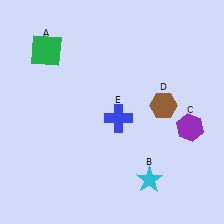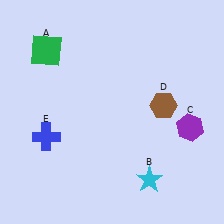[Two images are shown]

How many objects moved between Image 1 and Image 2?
1 object moved between the two images.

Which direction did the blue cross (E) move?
The blue cross (E) moved left.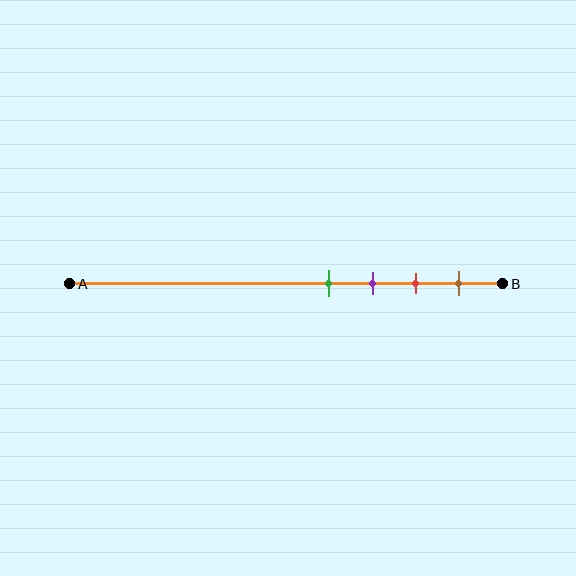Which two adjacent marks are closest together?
The green and purple marks are the closest adjacent pair.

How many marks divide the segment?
There are 4 marks dividing the segment.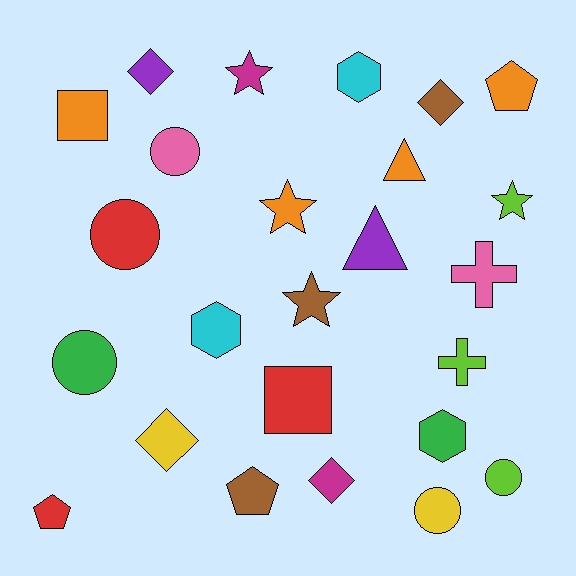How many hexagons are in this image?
There are 3 hexagons.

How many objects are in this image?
There are 25 objects.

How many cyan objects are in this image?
There are 2 cyan objects.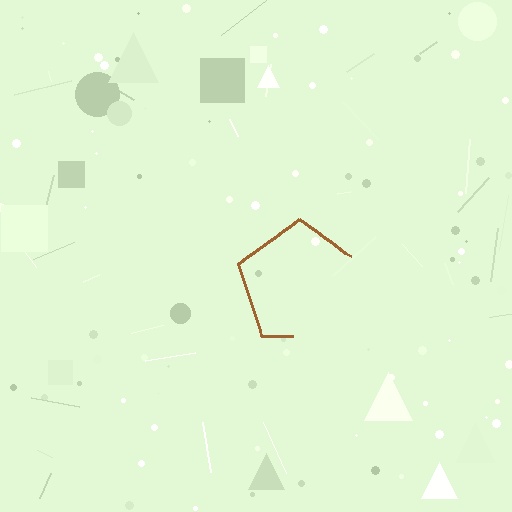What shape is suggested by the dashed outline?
The dashed outline suggests a pentagon.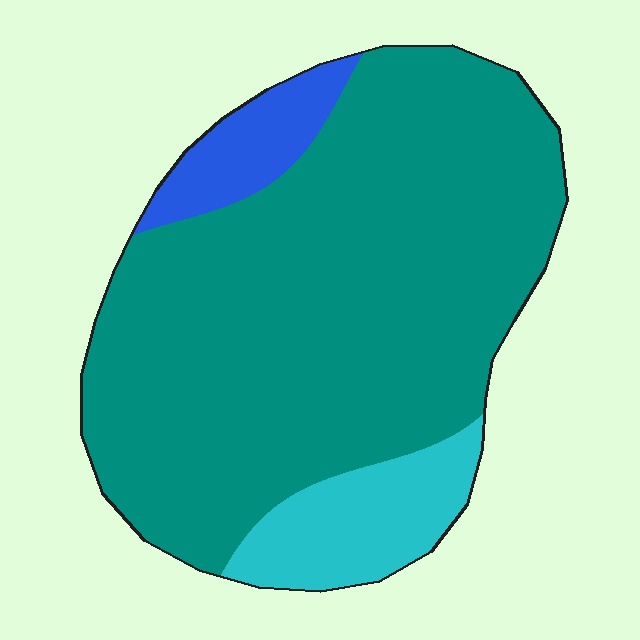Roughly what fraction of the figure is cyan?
Cyan takes up less than a sixth of the figure.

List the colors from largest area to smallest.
From largest to smallest: teal, cyan, blue.